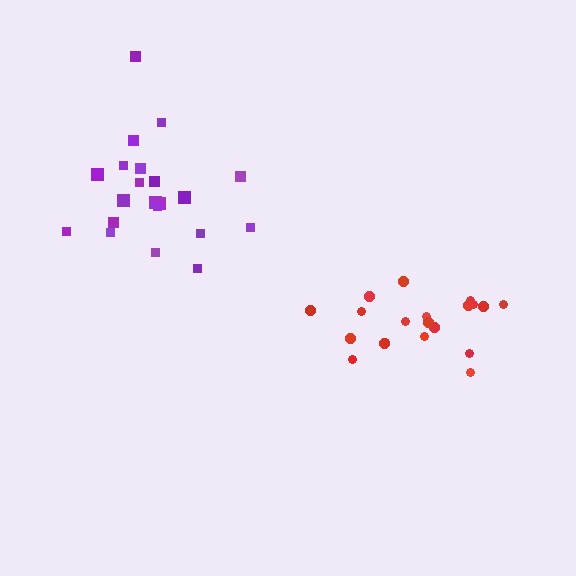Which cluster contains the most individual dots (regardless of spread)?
Purple (21).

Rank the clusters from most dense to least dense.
red, purple.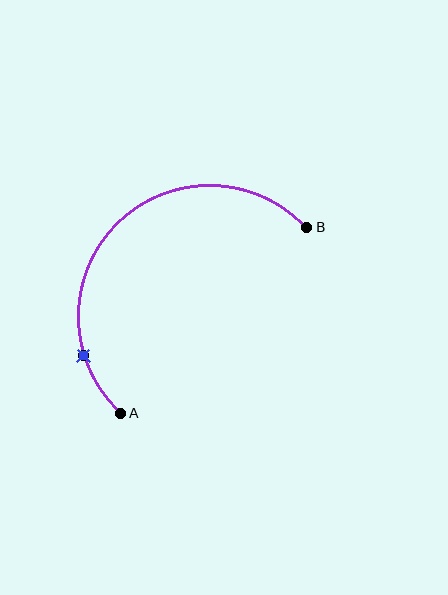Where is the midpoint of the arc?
The arc midpoint is the point on the curve farthest from the straight line joining A and B. It sits above and to the left of that line.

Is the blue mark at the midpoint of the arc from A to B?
No. The blue mark lies on the arc but is closer to endpoint A. The arc midpoint would be at the point on the curve equidistant along the arc from both A and B.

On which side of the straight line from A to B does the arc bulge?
The arc bulges above and to the left of the straight line connecting A and B.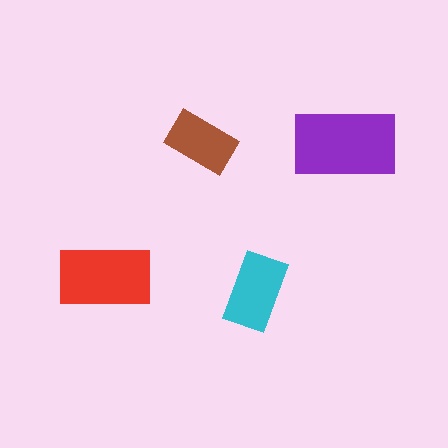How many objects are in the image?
There are 4 objects in the image.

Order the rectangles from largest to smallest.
the purple one, the red one, the cyan one, the brown one.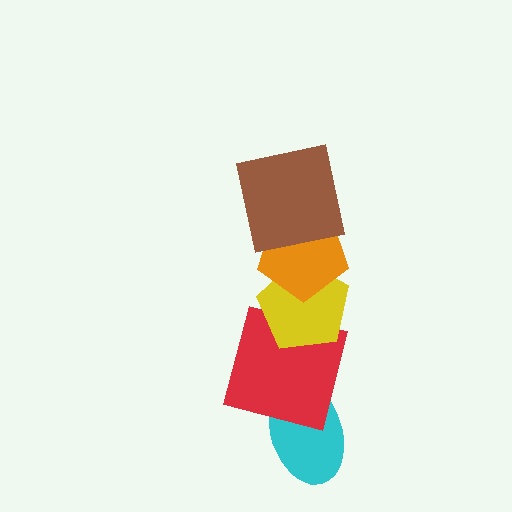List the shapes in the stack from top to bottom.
From top to bottom: the brown square, the orange pentagon, the yellow pentagon, the red square, the cyan ellipse.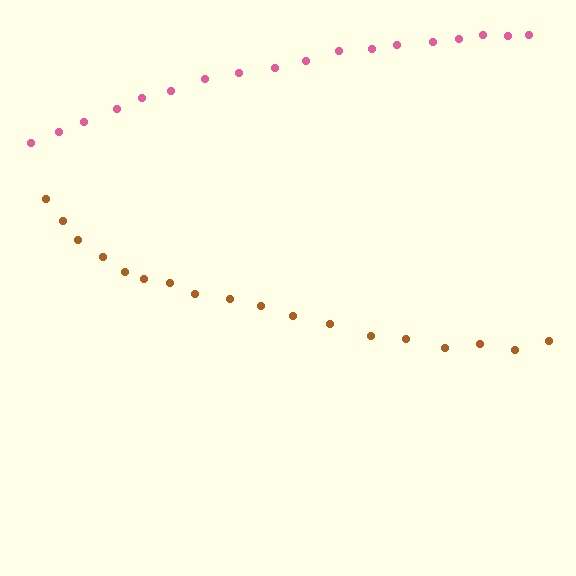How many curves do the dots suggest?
There are 2 distinct paths.